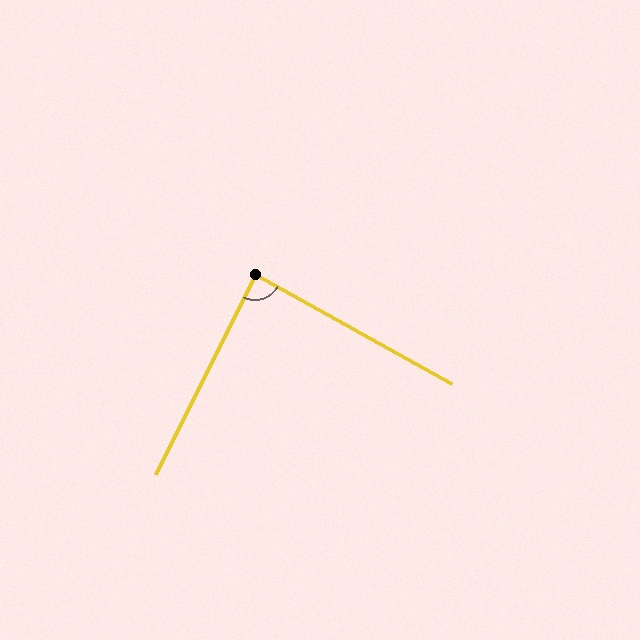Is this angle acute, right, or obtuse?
It is approximately a right angle.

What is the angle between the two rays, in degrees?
Approximately 87 degrees.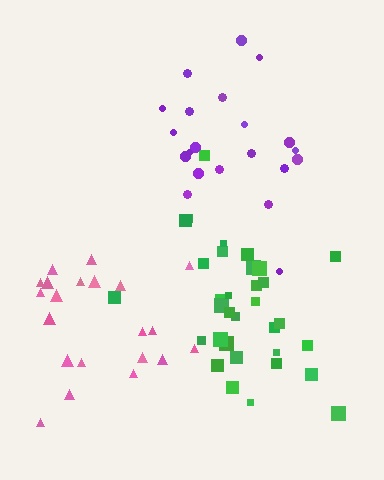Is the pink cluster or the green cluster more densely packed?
Green.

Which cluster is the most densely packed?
Green.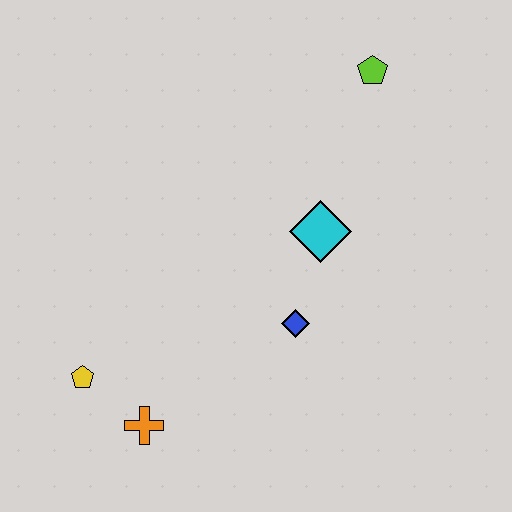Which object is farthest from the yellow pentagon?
The lime pentagon is farthest from the yellow pentagon.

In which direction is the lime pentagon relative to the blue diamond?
The lime pentagon is above the blue diamond.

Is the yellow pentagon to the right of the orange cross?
No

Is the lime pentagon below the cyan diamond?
No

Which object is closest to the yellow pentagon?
The orange cross is closest to the yellow pentagon.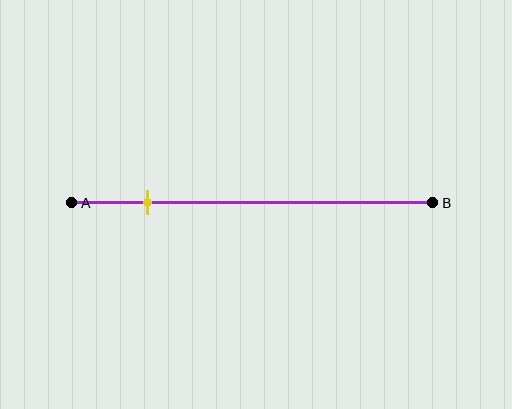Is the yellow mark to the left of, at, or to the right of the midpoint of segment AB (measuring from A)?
The yellow mark is to the left of the midpoint of segment AB.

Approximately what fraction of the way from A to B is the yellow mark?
The yellow mark is approximately 20% of the way from A to B.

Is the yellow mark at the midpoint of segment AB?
No, the mark is at about 20% from A, not at the 50% midpoint.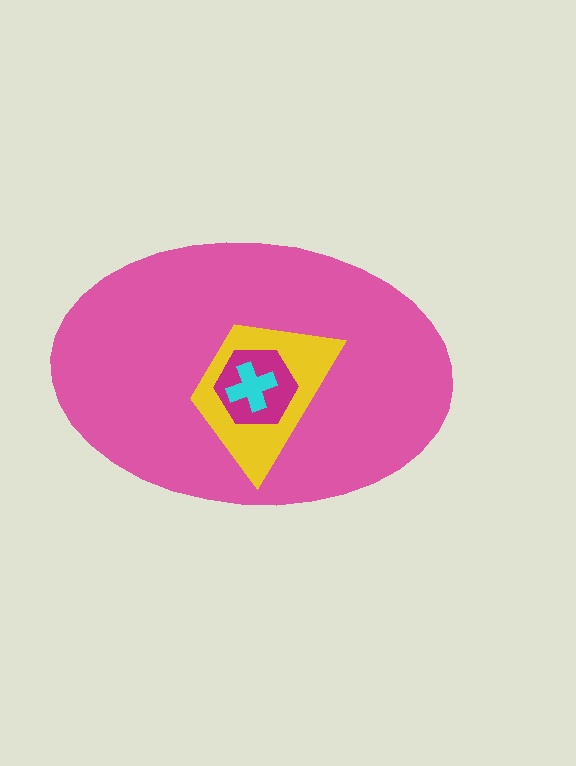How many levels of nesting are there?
4.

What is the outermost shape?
The pink ellipse.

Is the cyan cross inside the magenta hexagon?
Yes.